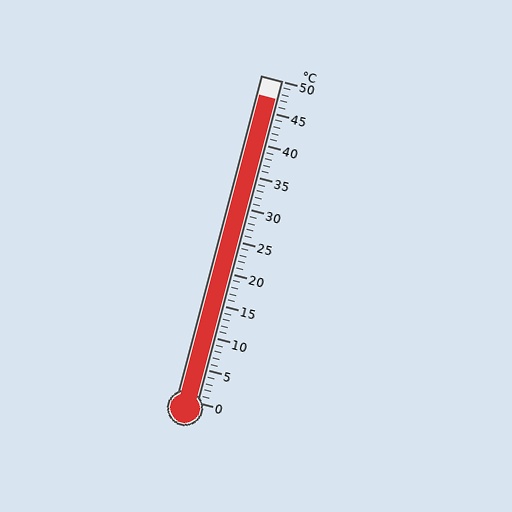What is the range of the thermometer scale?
The thermometer scale ranges from 0°C to 50°C.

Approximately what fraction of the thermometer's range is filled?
The thermometer is filled to approximately 95% of its range.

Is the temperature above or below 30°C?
The temperature is above 30°C.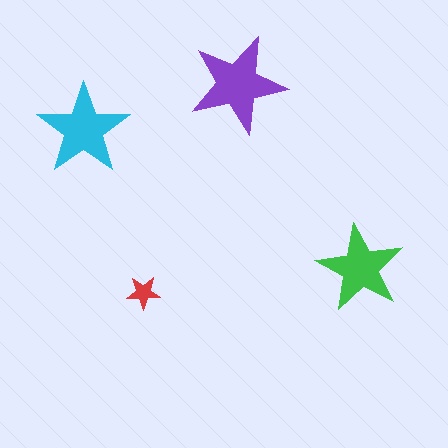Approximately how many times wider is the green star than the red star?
About 2.5 times wider.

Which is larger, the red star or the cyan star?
The cyan one.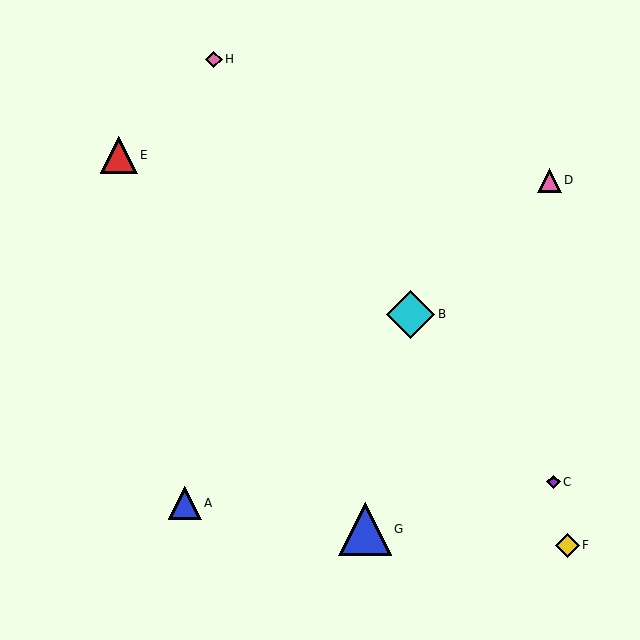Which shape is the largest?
The blue triangle (labeled G) is the largest.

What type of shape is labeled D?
Shape D is a pink triangle.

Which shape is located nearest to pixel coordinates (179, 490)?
The blue triangle (labeled A) at (185, 503) is nearest to that location.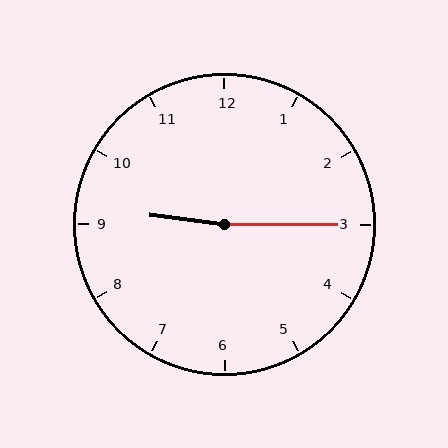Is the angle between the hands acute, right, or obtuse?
It is obtuse.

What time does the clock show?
9:15.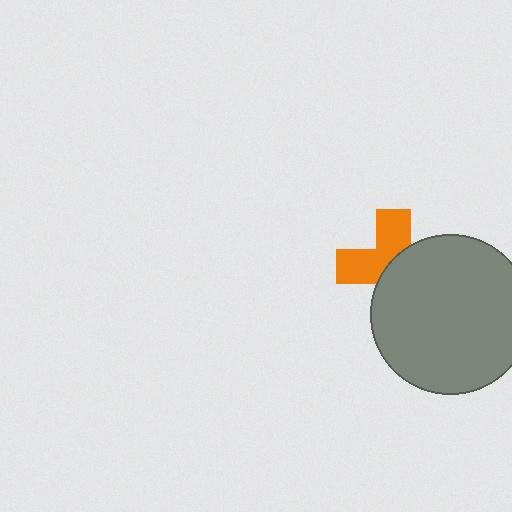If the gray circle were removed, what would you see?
You would see the complete orange cross.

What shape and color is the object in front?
The object in front is a gray circle.